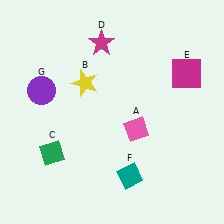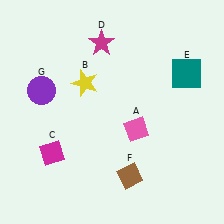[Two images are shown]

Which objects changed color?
C changed from green to magenta. E changed from magenta to teal. F changed from teal to brown.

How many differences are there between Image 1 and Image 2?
There are 3 differences between the two images.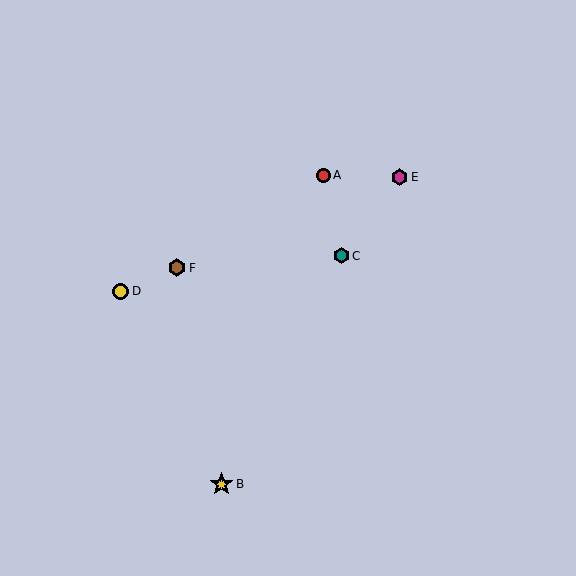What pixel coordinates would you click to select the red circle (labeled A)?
Click at (323, 175) to select the red circle A.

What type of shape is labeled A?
Shape A is a red circle.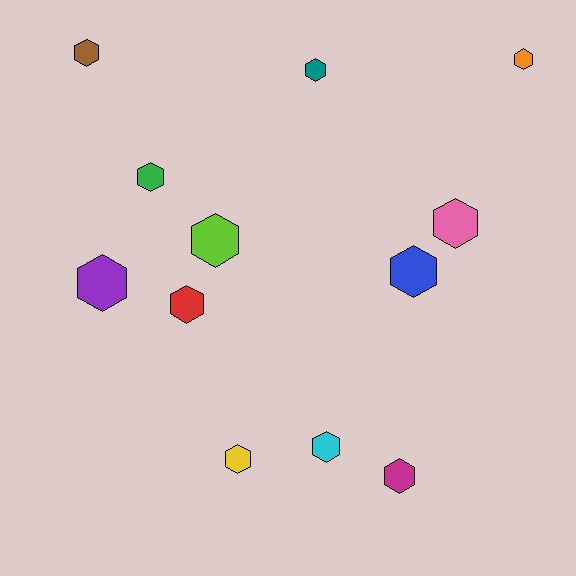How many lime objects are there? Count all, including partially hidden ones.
There is 1 lime object.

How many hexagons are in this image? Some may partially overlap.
There are 12 hexagons.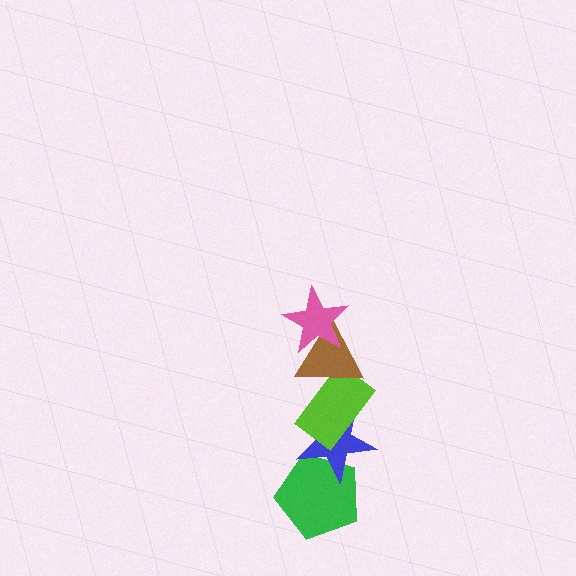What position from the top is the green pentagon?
The green pentagon is 5th from the top.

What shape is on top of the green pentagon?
The blue star is on top of the green pentagon.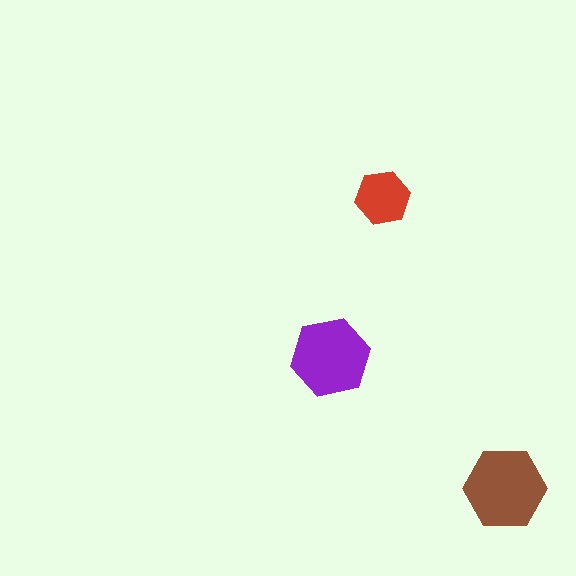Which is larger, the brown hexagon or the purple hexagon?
The brown one.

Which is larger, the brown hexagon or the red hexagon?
The brown one.